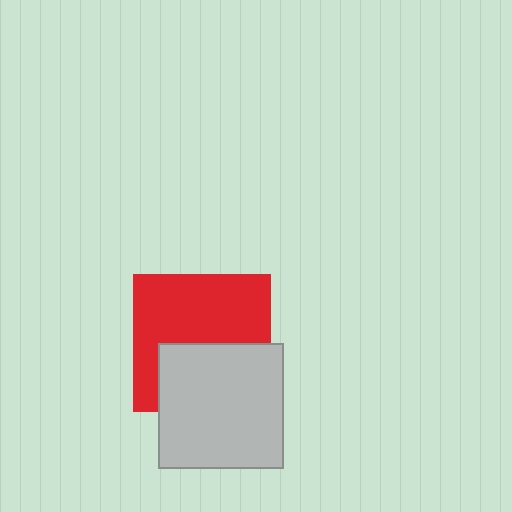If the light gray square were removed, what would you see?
You would see the complete red square.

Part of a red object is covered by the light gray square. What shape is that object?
It is a square.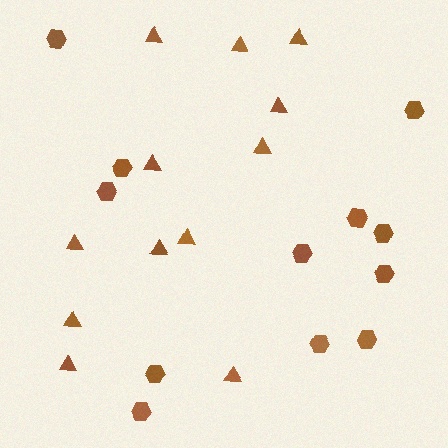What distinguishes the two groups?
There are 2 groups: one group of triangles (12) and one group of hexagons (12).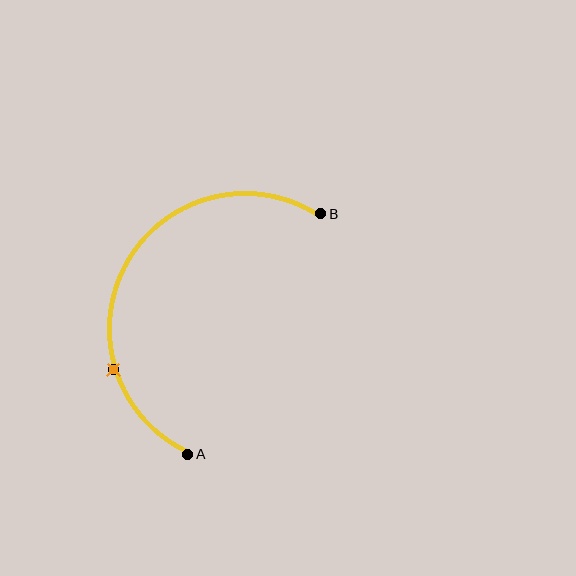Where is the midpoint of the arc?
The arc midpoint is the point on the curve farthest from the straight line joining A and B. It sits to the left of that line.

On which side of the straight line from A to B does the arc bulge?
The arc bulges to the left of the straight line connecting A and B.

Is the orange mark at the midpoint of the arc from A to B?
No. The orange mark lies on the arc but is closer to endpoint A. The arc midpoint would be at the point on the curve equidistant along the arc from both A and B.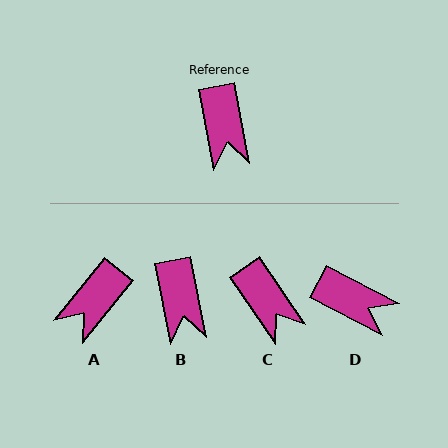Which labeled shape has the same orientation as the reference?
B.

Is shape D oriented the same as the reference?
No, it is off by about 51 degrees.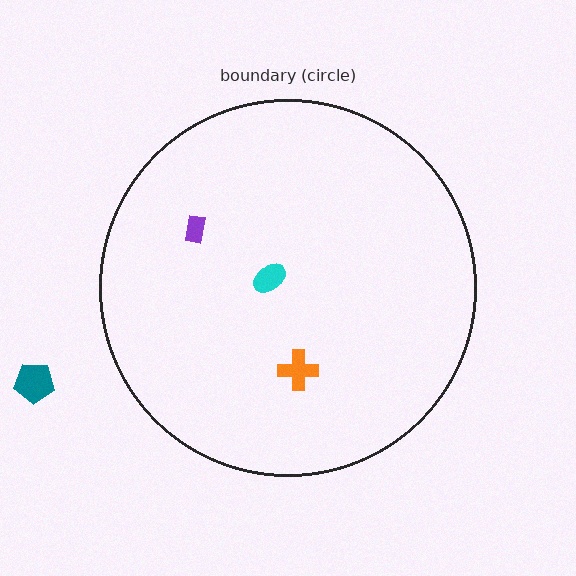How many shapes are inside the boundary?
3 inside, 1 outside.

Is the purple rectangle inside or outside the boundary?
Inside.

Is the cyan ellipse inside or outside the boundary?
Inside.